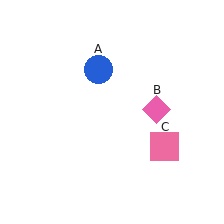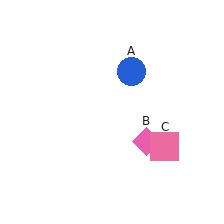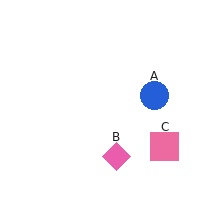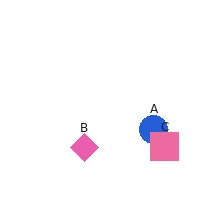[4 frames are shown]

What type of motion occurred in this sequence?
The blue circle (object A), pink diamond (object B) rotated clockwise around the center of the scene.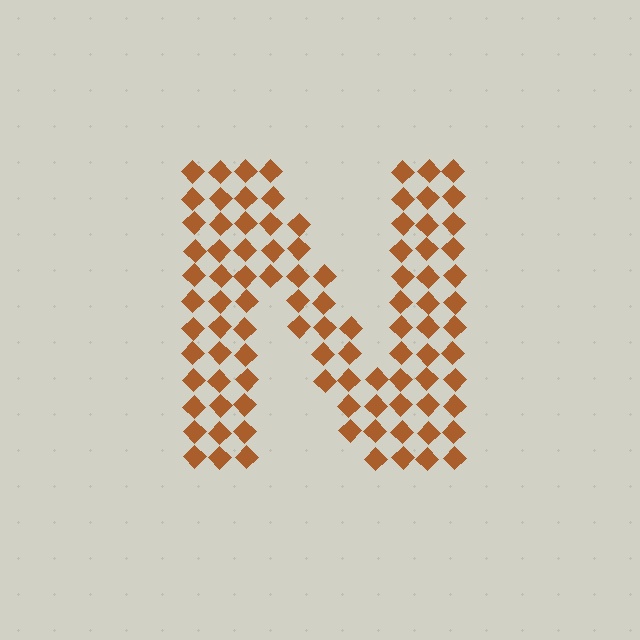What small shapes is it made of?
It is made of small diamonds.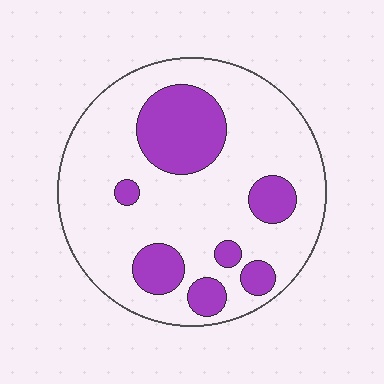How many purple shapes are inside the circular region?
7.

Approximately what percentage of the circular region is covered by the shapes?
Approximately 25%.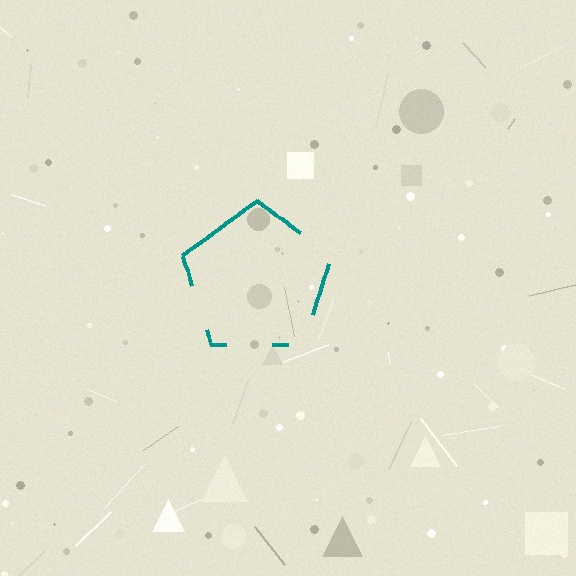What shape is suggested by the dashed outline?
The dashed outline suggests a pentagon.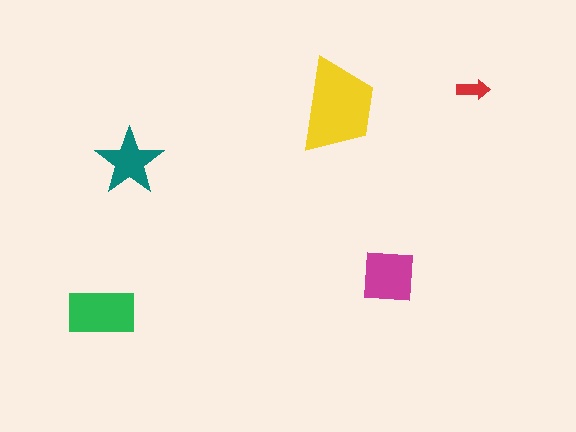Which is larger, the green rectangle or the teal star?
The green rectangle.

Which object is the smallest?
The red arrow.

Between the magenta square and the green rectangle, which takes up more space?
The green rectangle.